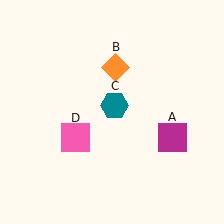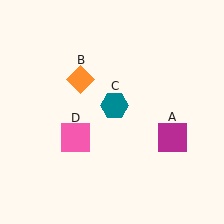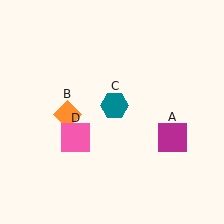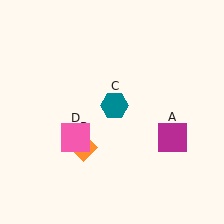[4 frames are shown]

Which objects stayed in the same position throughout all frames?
Magenta square (object A) and teal hexagon (object C) and pink square (object D) remained stationary.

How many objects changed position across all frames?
1 object changed position: orange diamond (object B).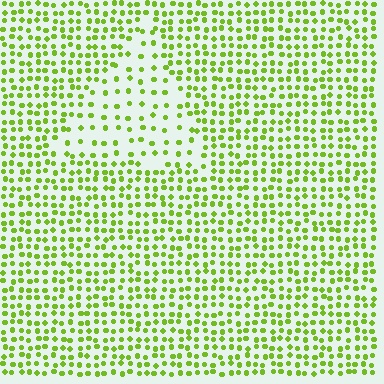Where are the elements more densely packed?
The elements are more densely packed outside the triangle boundary.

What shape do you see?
I see a triangle.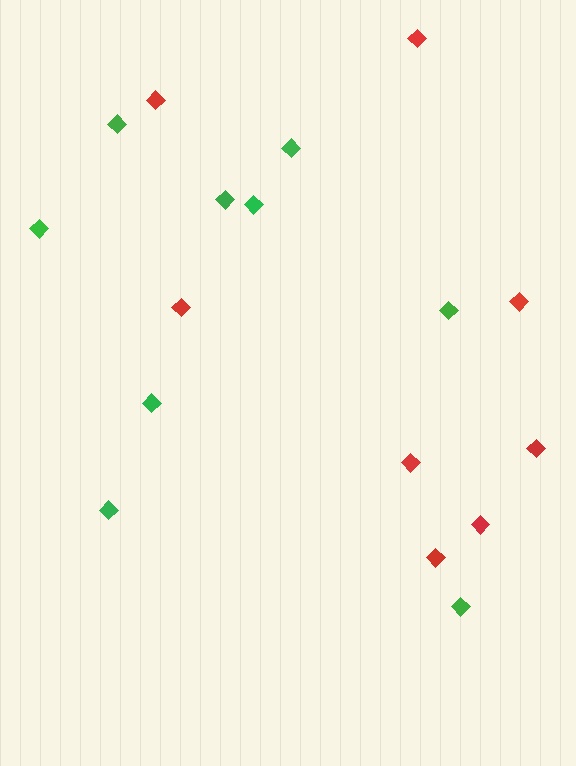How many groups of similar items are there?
There are 2 groups: one group of red diamonds (8) and one group of green diamonds (9).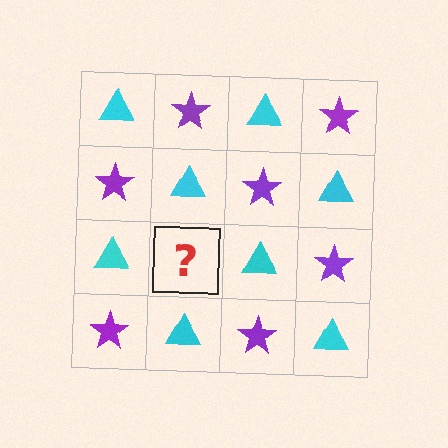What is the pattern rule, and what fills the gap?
The rule is that it alternates cyan triangle and purple star in a checkerboard pattern. The gap should be filled with a purple star.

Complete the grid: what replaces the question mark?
The question mark should be replaced with a purple star.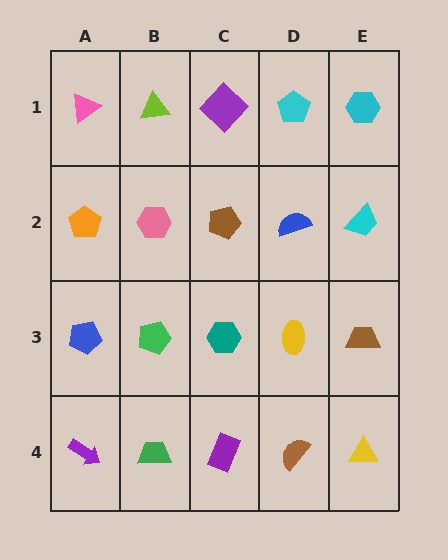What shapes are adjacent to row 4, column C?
A teal hexagon (row 3, column C), a green trapezoid (row 4, column B), a brown semicircle (row 4, column D).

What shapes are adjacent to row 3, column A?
An orange pentagon (row 2, column A), a purple arrow (row 4, column A), a green pentagon (row 3, column B).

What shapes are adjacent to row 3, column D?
A blue semicircle (row 2, column D), a brown semicircle (row 4, column D), a teal hexagon (row 3, column C), a brown trapezoid (row 3, column E).